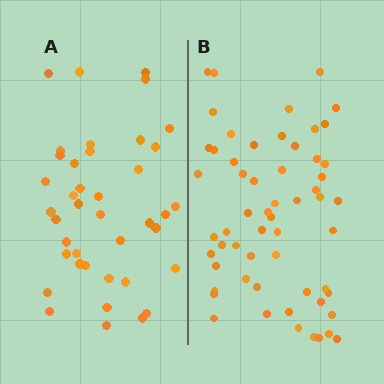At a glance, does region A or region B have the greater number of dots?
Region B (the right region) has more dots.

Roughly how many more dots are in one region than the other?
Region B has approximately 20 more dots than region A.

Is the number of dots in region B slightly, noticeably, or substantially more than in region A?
Region B has substantially more. The ratio is roughly 1.4 to 1.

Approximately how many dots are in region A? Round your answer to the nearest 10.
About 40 dots.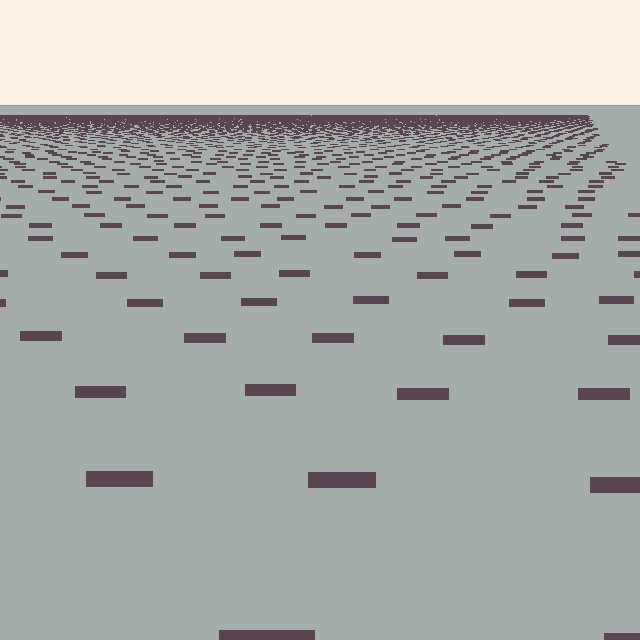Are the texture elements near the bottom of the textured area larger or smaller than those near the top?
Larger. Near the bottom, elements are closer to the viewer and appear at a bigger on-screen size.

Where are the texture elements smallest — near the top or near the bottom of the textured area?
Near the top.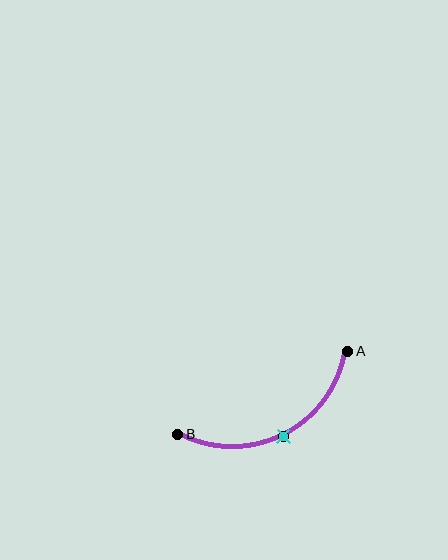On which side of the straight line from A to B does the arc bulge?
The arc bulges below the straight line connecting A and B.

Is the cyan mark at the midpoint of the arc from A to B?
Yes. The cyan mark lies on the arc at equal arc-length from both A and B — it is the arc midpoint.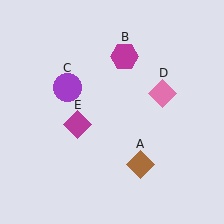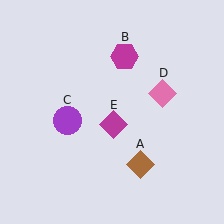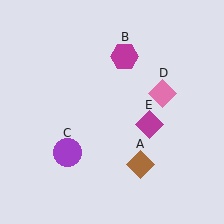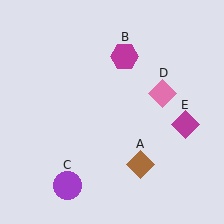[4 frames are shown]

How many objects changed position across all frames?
2 objects changed position: purple circle (object C), magenta diamond (object E).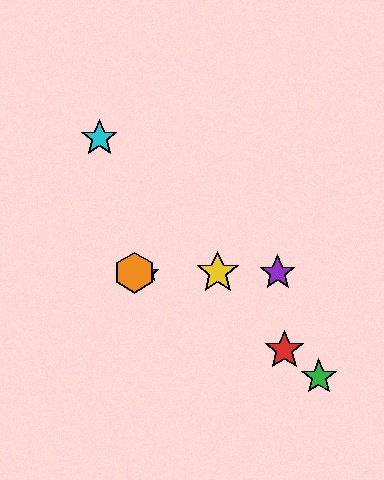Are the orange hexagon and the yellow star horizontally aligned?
Yes, both are at y≈273.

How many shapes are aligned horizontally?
4 shapes (the blue star, the yellow star, the purple star, the orange hexagon) are aligned horizontally.